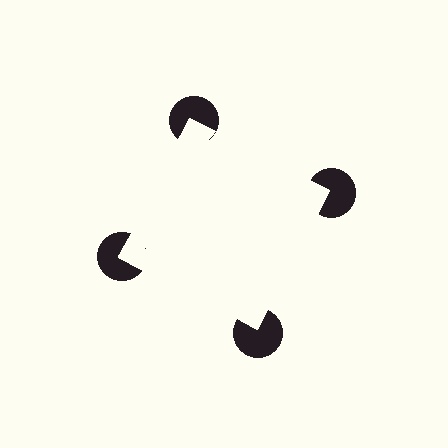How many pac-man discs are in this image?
There are 4 — one at each vertex of the illusory square.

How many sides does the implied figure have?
4 sides.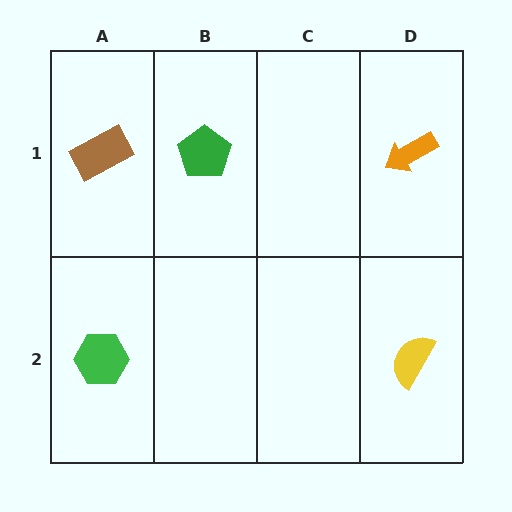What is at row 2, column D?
A yellow semicircle.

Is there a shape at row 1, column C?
No, that cell is empty.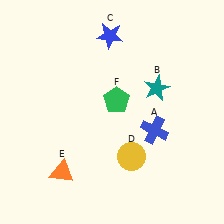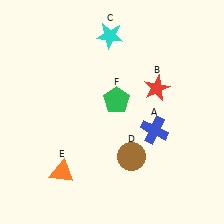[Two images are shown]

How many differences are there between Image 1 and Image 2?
There are 3 differences between the two images.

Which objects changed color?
B changed from teal to red. C changed from blue to cyan. D changed from yellow to brown.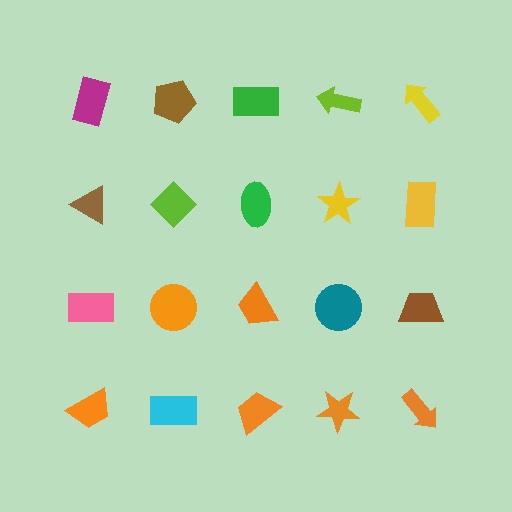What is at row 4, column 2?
A cyan rectangle.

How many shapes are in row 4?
5 shapes.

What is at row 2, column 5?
A yellow rectangle.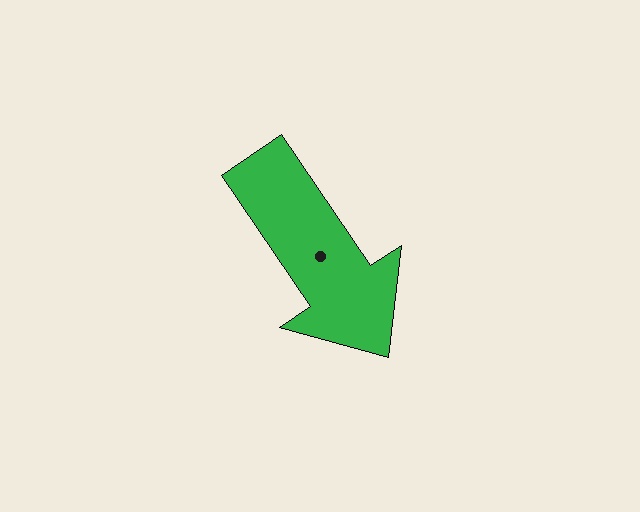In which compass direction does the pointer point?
Southeast.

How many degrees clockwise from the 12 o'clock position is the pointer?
Approximately 146 degrees.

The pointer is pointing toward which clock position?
Roughly 5 o'clock.